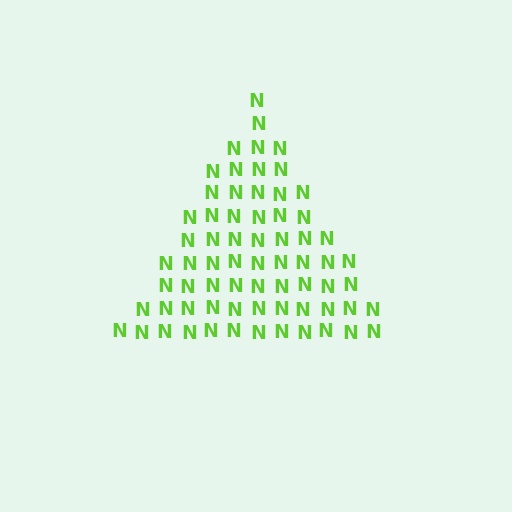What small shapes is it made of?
It is made of small letter N's.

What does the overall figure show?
The overall figure shows a triangle.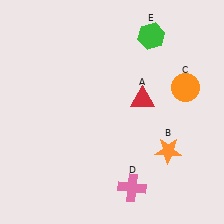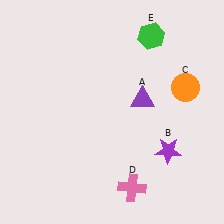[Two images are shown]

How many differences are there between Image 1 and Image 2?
There are 2 differences between the two images.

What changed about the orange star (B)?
In Image 1, B is orange. In Image 2, it changed to purple.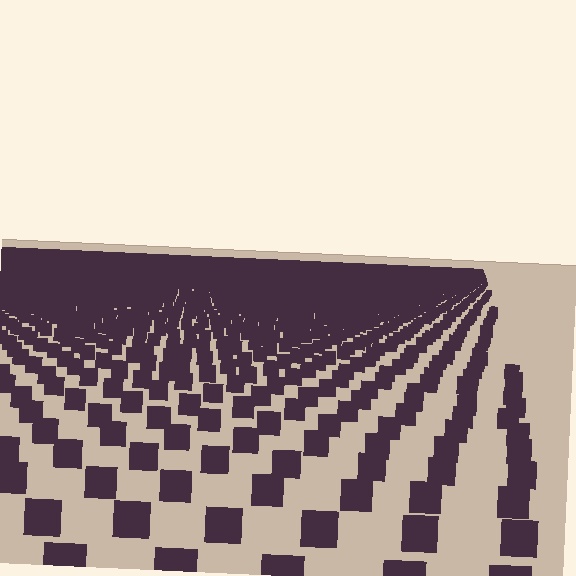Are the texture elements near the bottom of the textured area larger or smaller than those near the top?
Larger. Near the bottom, elements are closer to the viewer and appear at a bigger on-screen size.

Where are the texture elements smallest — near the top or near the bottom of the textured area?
Near the top.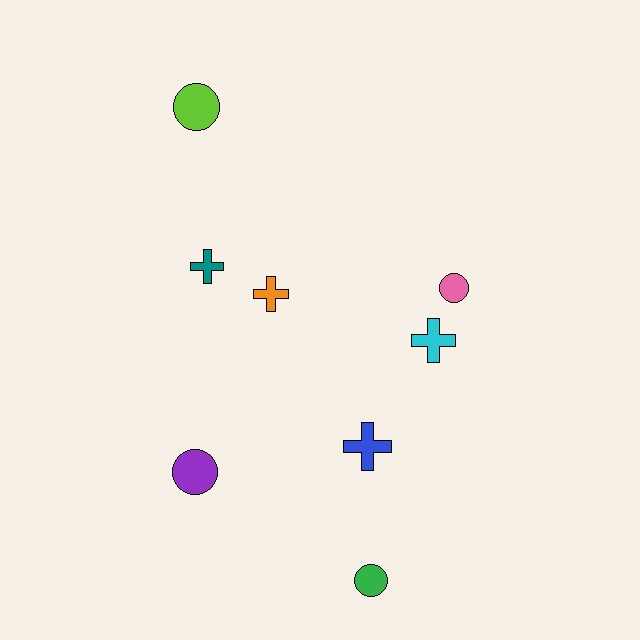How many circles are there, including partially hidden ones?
There are 4 circles.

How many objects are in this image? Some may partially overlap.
There are 8 objects.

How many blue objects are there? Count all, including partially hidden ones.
There is 1 blue object.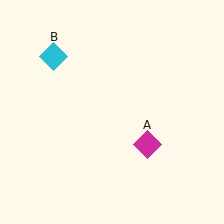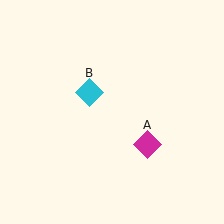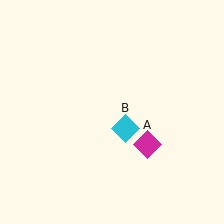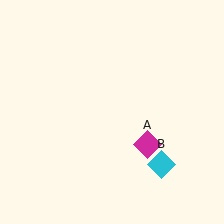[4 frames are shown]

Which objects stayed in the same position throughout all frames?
Magenta diamond (object A) remained stationary.